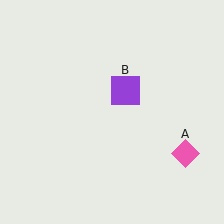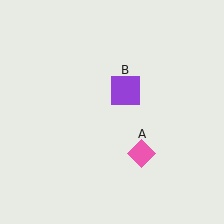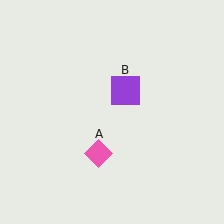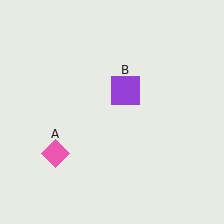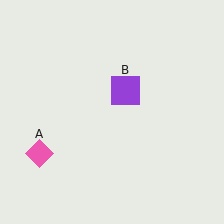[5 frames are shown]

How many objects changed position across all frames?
1 object changed position: pink diamond (object A).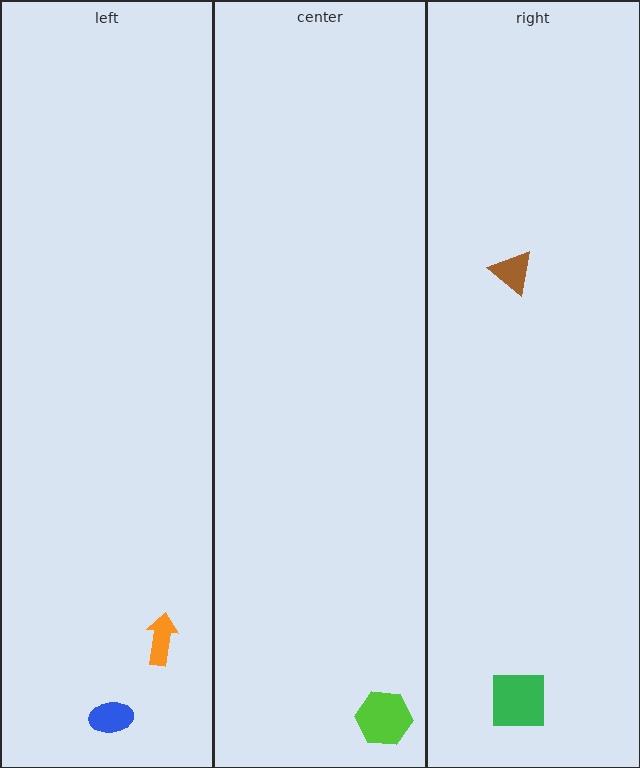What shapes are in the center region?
The lime hexagon.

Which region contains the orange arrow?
The left region.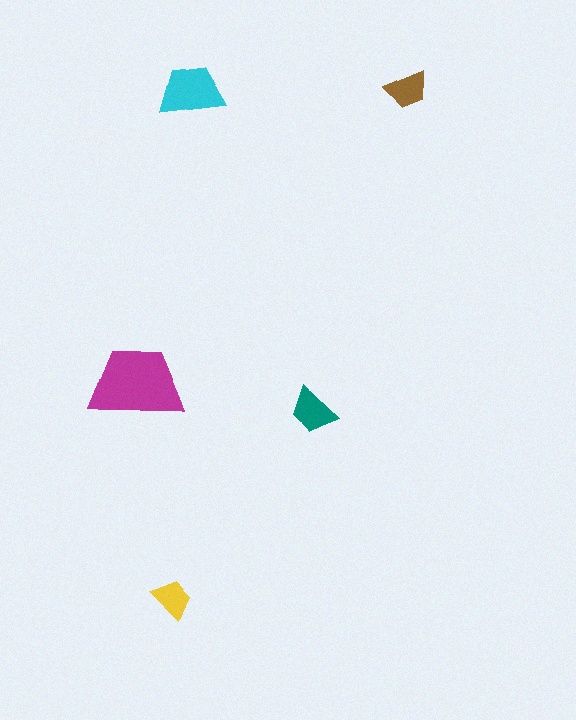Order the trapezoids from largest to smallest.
the magenta one, the cyan one, the teal one, the brown one, the yellow one.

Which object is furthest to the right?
The brown trapezoid is rightmost.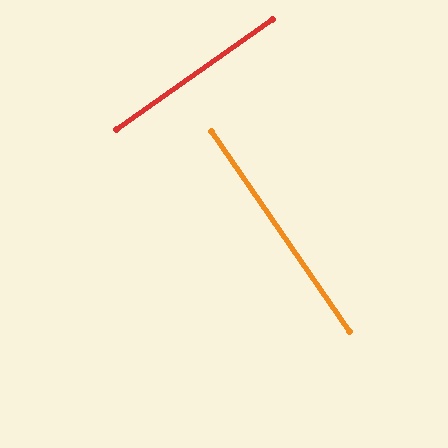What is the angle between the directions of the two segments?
Approximately 89 degrees.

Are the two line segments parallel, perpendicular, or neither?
Perpendicular — they meet at approximately 89°.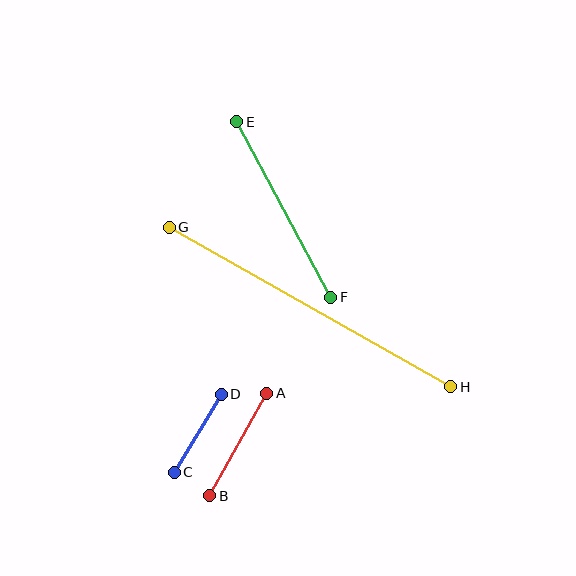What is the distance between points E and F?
The distance is approximately 199 pixels.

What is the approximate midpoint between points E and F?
The midpoint is at approximately (284, 210) pixels.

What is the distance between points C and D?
The distance is approximately 91 pixels.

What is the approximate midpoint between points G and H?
The midpoint is at approximately (310, 307) pixels.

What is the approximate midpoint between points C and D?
The midpoint is at approximately (198, 433) pixels.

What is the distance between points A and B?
The distance is approximately 117 pixels.